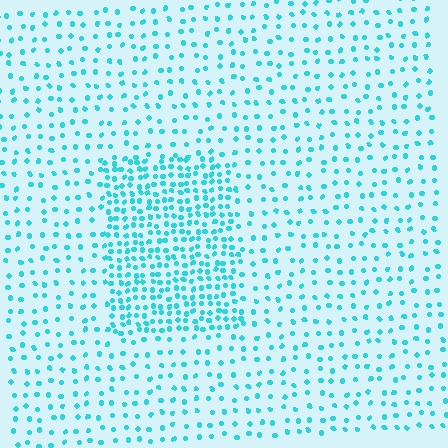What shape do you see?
I see a rectangle.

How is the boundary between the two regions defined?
The boundary is defined by a change in element density (approximately 2.3x ratio). All elements are the same color, size, and shape.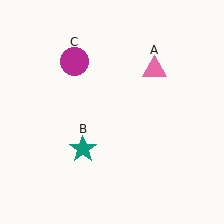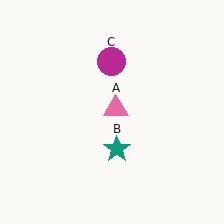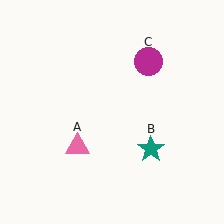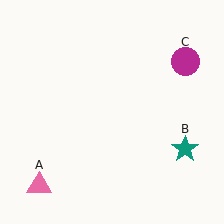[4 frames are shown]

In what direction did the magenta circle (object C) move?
The magenta circle (object C) moved right.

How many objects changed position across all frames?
3 objects changed position: pink triangle (object A), teal star (object B), magenta circle (object C).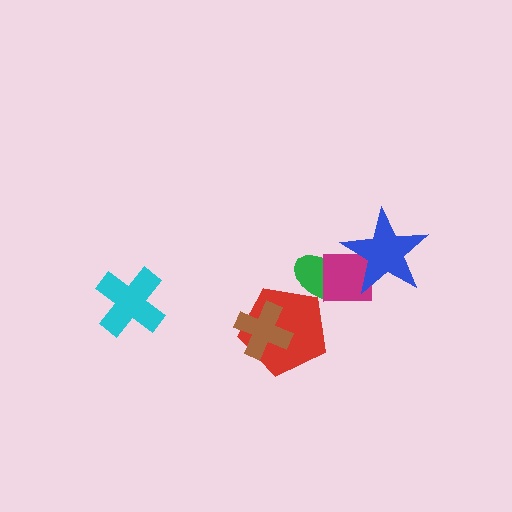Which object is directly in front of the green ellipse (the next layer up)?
The magenta square is directly in front of the green ellipse.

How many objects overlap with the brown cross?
1 object overlaps with the brown cross.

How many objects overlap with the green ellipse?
2 objects overlap with the green ellipse.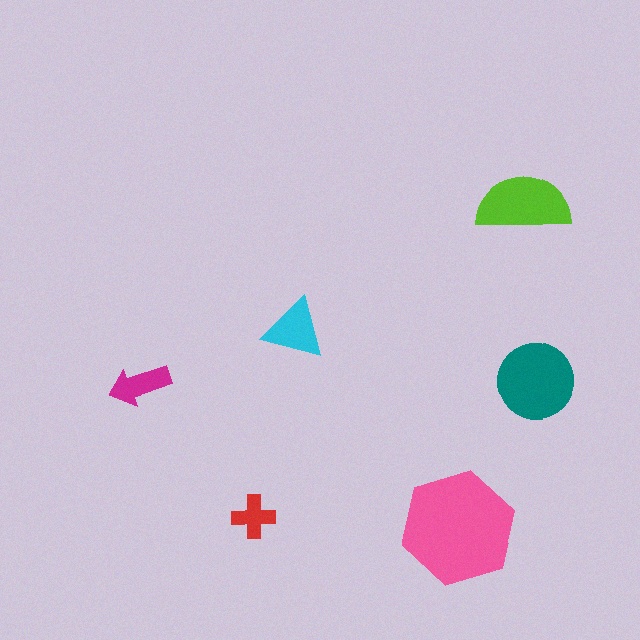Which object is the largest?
The pink hexagon.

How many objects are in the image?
There are 6 objects in the image.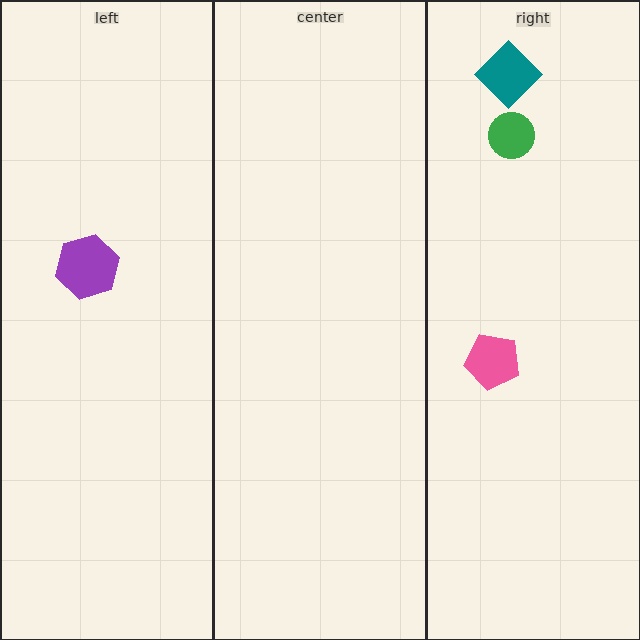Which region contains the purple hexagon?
The left region.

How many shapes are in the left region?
1.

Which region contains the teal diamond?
The right region.